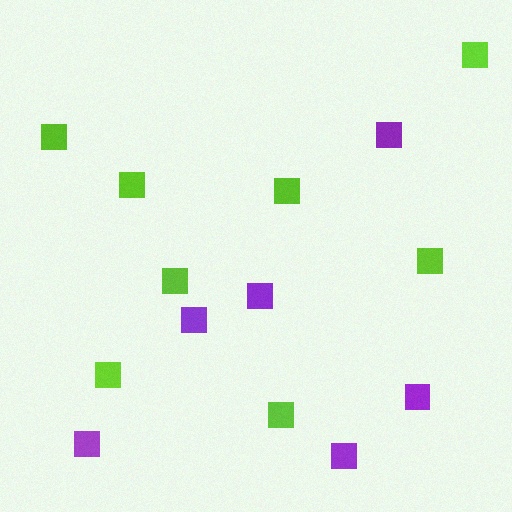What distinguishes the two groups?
There are 2 groups: one group of lime squares (8) and one group of purple squares (6).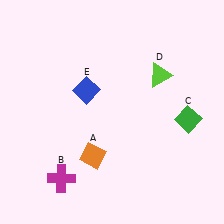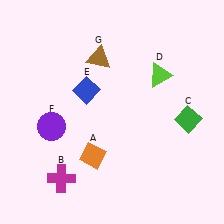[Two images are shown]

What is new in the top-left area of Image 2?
A brown triangle (G) was added in the top-left area of Image 2.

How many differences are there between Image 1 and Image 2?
There are 2 differences between the two images.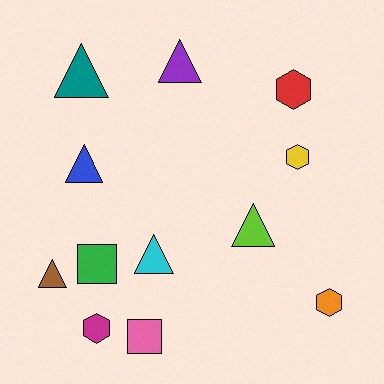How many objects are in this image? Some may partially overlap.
There are 12 objects.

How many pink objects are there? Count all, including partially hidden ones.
There is 1 pink object.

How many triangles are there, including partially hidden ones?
There are 6 triangles.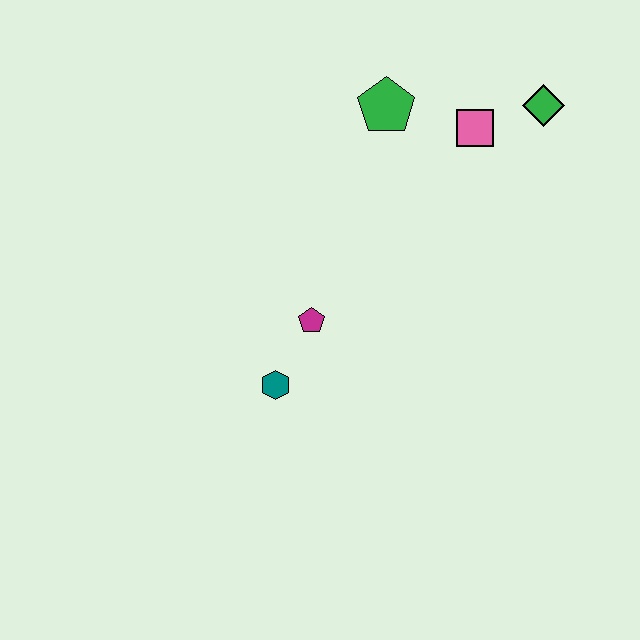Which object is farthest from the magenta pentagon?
The green diamond is farthest from the magenta pentagon.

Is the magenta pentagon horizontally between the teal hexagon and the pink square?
Yes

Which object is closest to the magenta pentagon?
The teal hexagon is closest to the magenta pentagon.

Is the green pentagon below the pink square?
No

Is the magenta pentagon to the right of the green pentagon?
No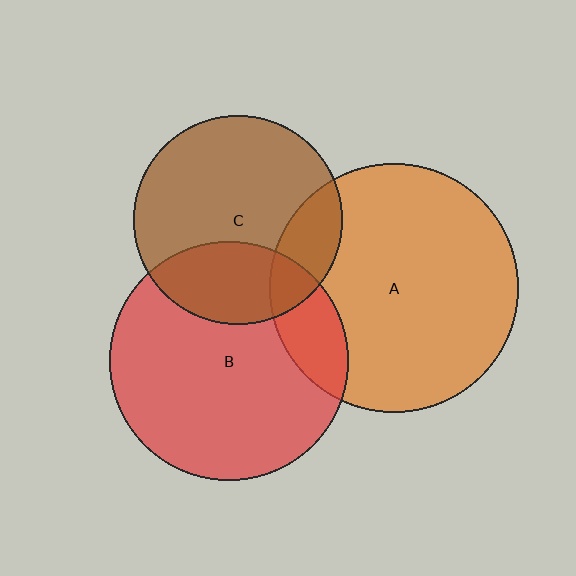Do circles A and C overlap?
Yes.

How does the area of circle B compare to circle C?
Approximately 1.3 times.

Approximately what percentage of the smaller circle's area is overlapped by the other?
Approximately 20%.